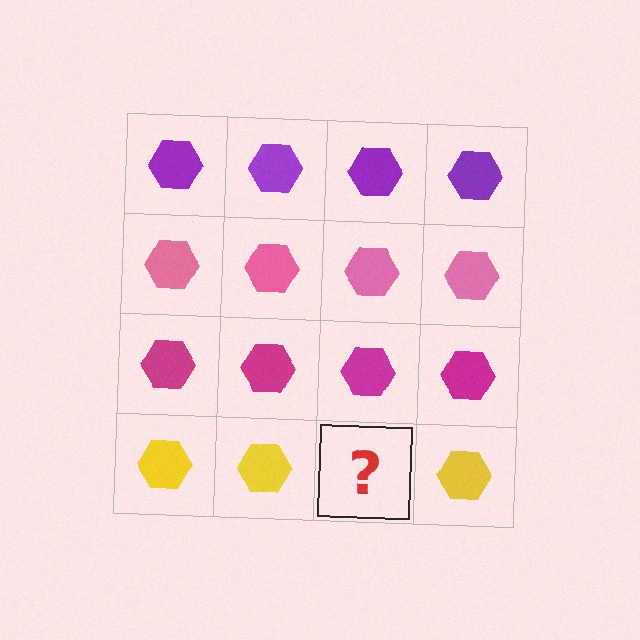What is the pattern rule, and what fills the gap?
The rule is that each row has a consistent color. The gap should be filled with a yellow hexagon.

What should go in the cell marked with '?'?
The missing cell should contain a yellow hexagon.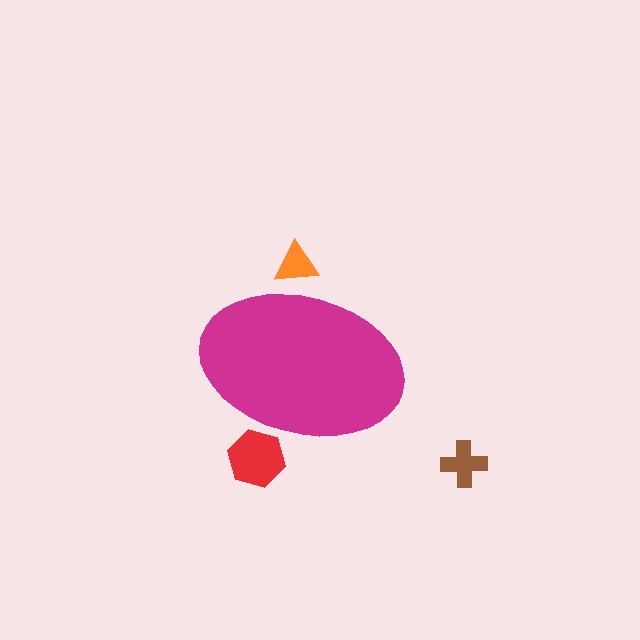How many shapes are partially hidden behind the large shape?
2 shapes are partially hidden.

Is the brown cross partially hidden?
No, the brown cross is fully visible.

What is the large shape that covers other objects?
A magenta ellipse.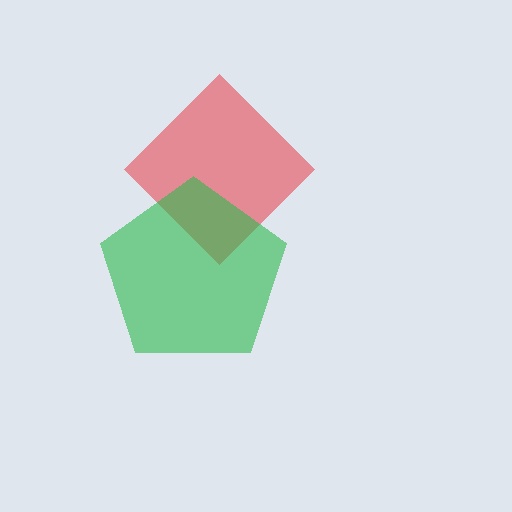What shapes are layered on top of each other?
The layered shapes are: a red diamond, a green pentagon.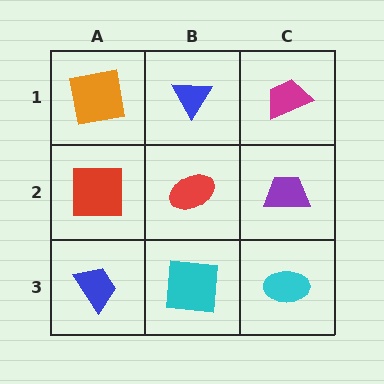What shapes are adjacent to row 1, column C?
A purple trapezoid (row 2, column C), a blue triangle (row 1, column B).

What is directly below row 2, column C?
A cyan ellipse.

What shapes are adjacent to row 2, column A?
An orange square (row 1, column A), a blue trapezoid (row 3, column A), a red ellipse (row 2, column B).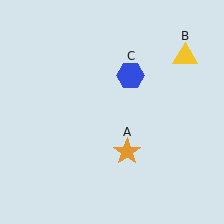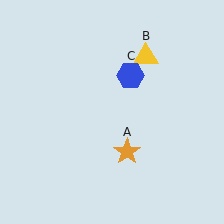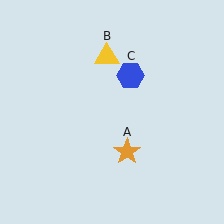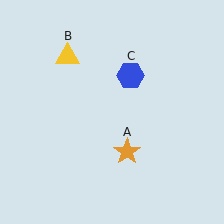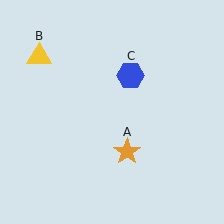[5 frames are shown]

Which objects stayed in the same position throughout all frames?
Orange star (object A) and blue hexagon (object C) remained stationary.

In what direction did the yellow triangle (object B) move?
The yellow triangle (object B) moved left.